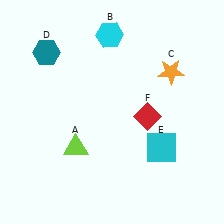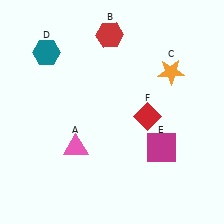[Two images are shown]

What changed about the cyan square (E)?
In Image 1, E is cyan. In Image 2, it changed to magenta.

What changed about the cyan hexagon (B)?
In Image 1, B is cyan. In Image 2, it changed to red.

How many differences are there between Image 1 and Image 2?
There are 3 differences between the two images.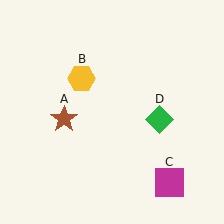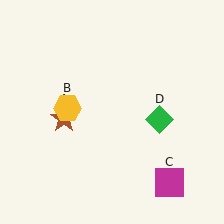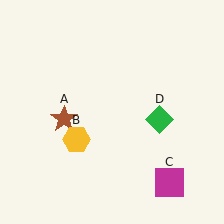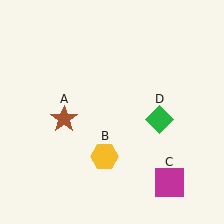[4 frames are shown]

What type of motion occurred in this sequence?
The yellow hexagon (object B) rotated counterclockwise around the center of the scene.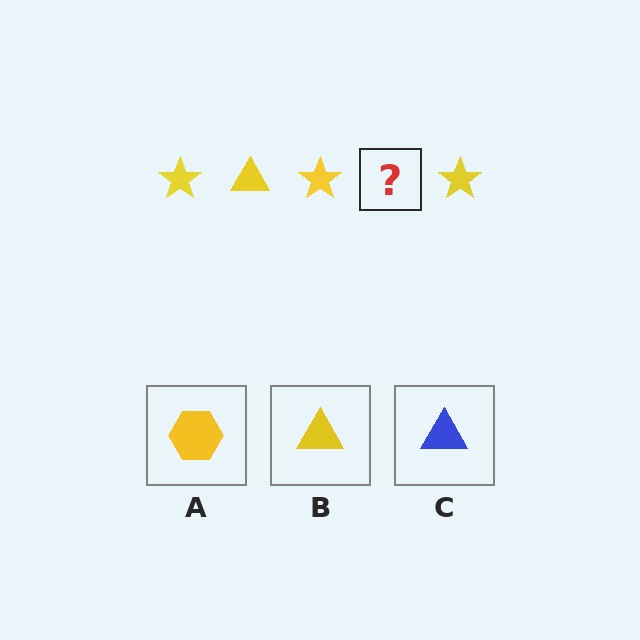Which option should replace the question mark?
Option B.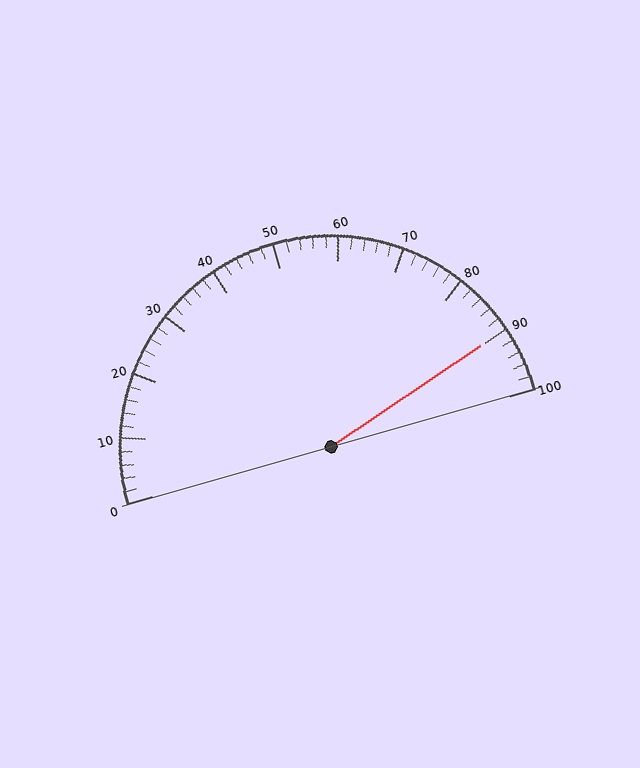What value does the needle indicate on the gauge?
The needle indicates approximately 90.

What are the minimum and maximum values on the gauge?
The gauge ranges from 0 to 100.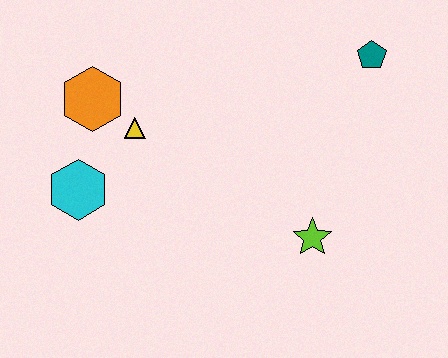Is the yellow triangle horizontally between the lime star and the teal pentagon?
No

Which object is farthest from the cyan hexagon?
The teal pentagon is farthest from the cyan hexagon.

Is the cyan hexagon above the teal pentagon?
No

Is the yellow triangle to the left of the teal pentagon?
Yes